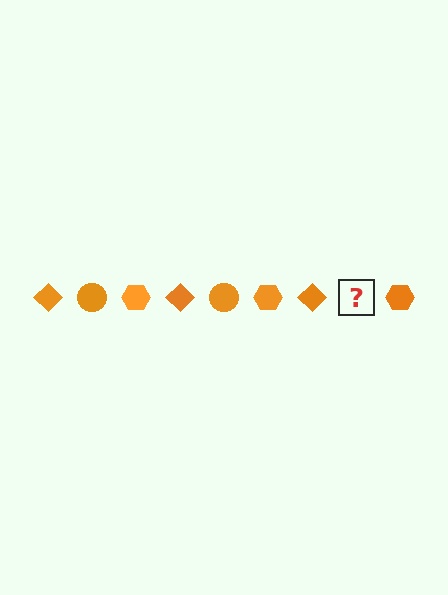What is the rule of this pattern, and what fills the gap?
The rule is that the pattern cycles through diamond, circle, hexagon shapes in orange. The gap should be filled with an orange circle.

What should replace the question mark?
The question mark should be replaced with an orange circle.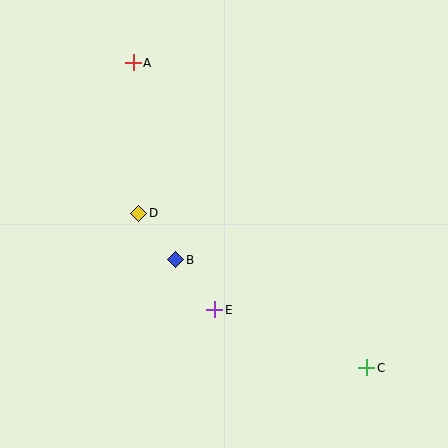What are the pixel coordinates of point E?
Point E is at (215, 310).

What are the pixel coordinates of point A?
Point A is at (133, 63).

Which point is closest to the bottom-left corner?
Point E is closest to the bottom-left corner.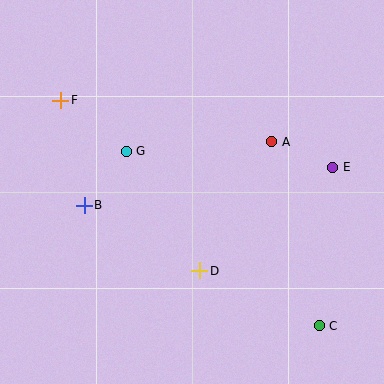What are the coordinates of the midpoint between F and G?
The midpoint between F and G is at (93, 126).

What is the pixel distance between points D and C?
The distance between D and C is 132 pixels.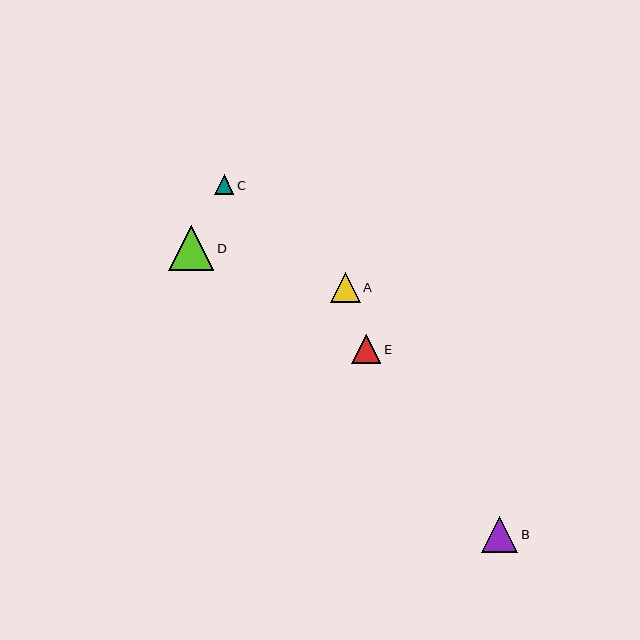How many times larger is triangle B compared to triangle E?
Triangle B is approximately 1.2 times the size of triangle E.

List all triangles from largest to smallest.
From largest to smallest: D, B, A, E, C.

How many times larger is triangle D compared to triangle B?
Triangle D is approximately 1.2 times the size of triangle B.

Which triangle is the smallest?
Triangle C is the smallest with a size of approximately 20 pixels.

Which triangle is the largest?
Triangle D is the largest with a size of approximately 45 pixels.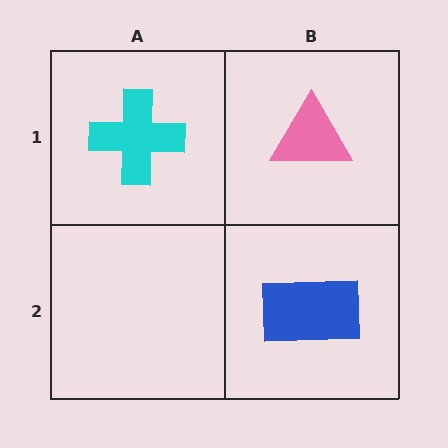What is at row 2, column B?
A blue rectangle.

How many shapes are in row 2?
1 shape.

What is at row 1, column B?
A pink triangle.